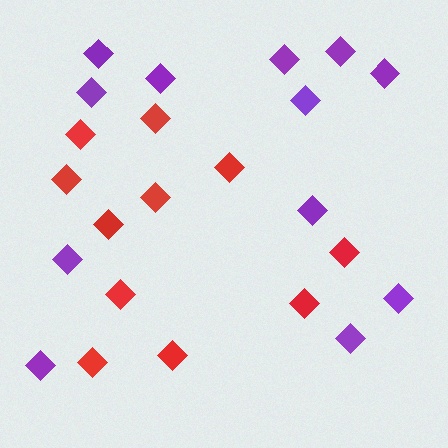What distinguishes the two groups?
There are 2 groups: one group of red diamonds (11) and one group of purple diamonds (12).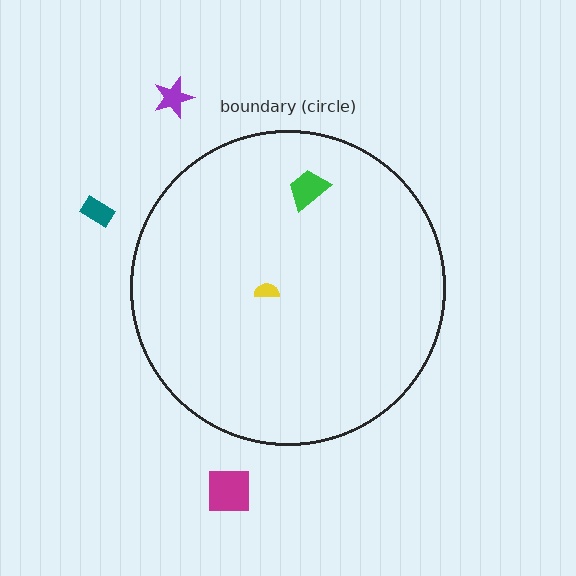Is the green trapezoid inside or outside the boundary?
Inside.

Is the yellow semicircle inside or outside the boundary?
Inside.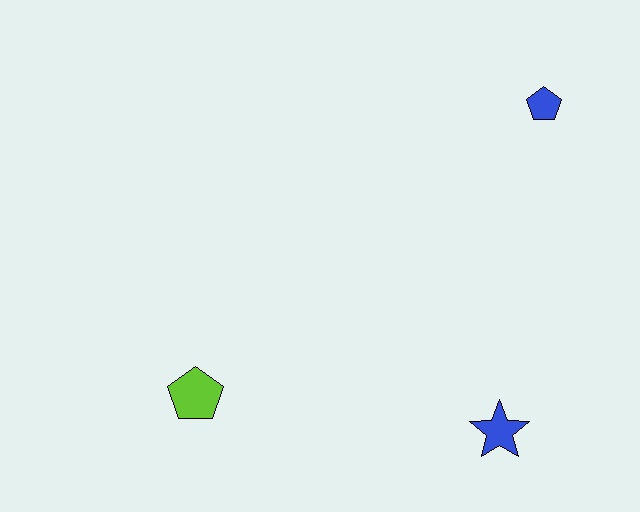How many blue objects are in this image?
There are 2 blue objects.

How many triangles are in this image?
There are no triangles.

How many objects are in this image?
There are 3 objects.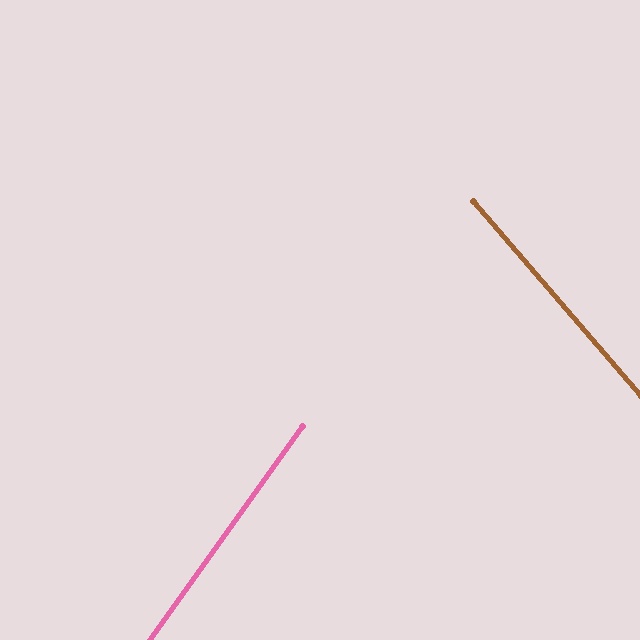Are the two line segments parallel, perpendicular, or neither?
Neither parallel nor perpendicular — they differ by about 76°.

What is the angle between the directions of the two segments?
Approximately 76 degrees.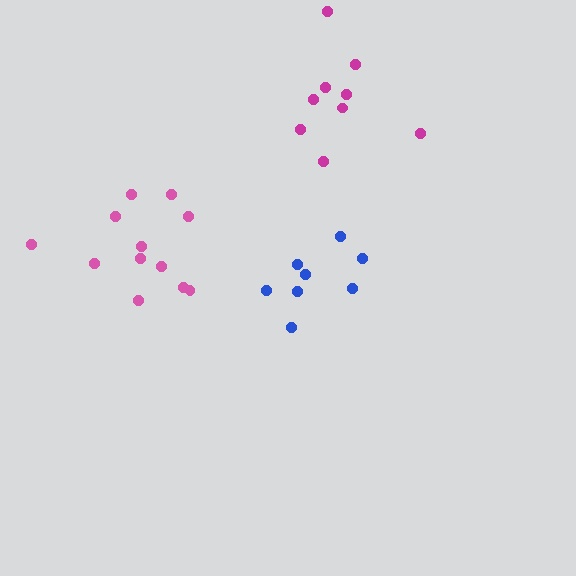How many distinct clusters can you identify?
There are 3 distinct clusters.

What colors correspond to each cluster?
The clusters are colored: blue, magenta, pink.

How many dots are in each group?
Group 1: 8 dots, Group 2: 9 dots, Group 3: 12 dots (29 total).